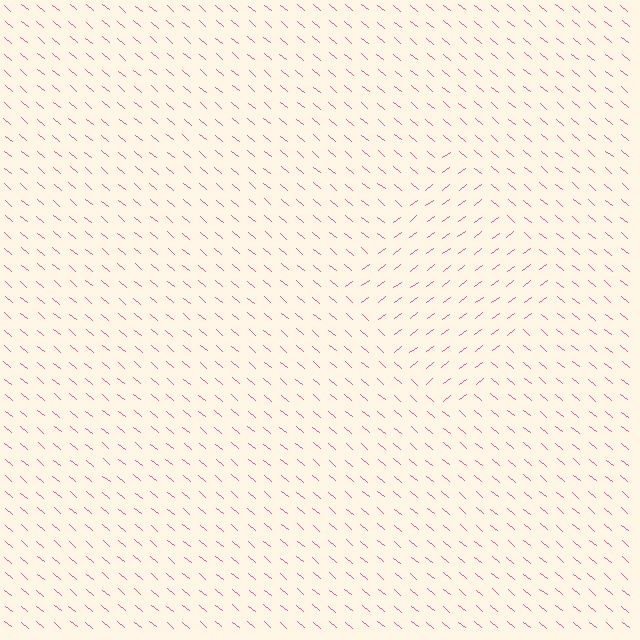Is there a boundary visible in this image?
Yes, there is a texture boundary formed by a change in line orientation.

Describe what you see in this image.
The image is filled with small pink line segments. A diamond region in the image has lines oriented differently from the surrounding lines, creating a visible texture boundary.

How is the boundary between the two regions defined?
The boundary is defined purely by a change in line orientation (approximately 77 degrees difference). All lines are the same color and thickness.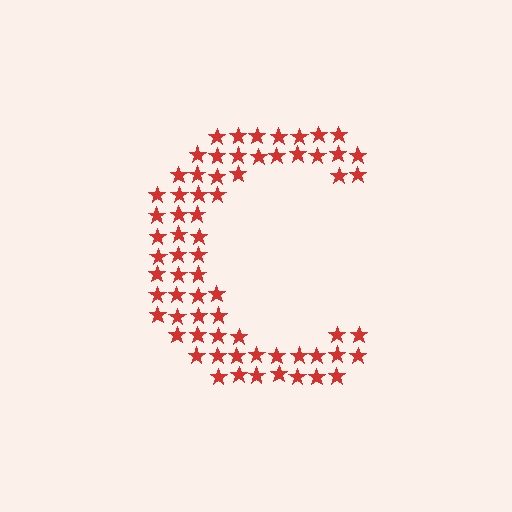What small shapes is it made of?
It is made of small stars.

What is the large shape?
The large shape is the letter C.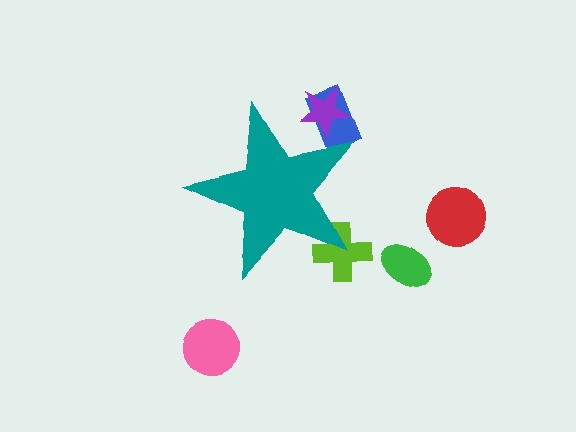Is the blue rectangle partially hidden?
Yes, the blue rectangle is partially hidden behind the teal star.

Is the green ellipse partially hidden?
No, the green ellipse is fully visible.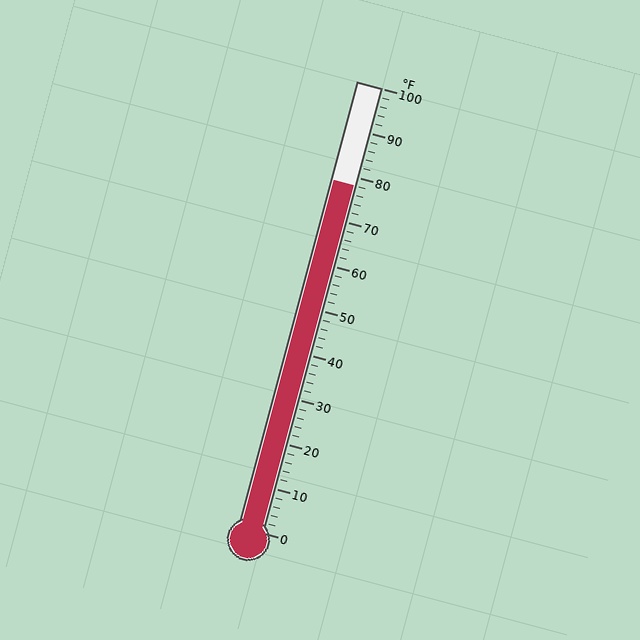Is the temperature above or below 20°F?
The temperature is above 20°F.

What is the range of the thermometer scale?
The thermometer scale ranges from 0°F to 100°F.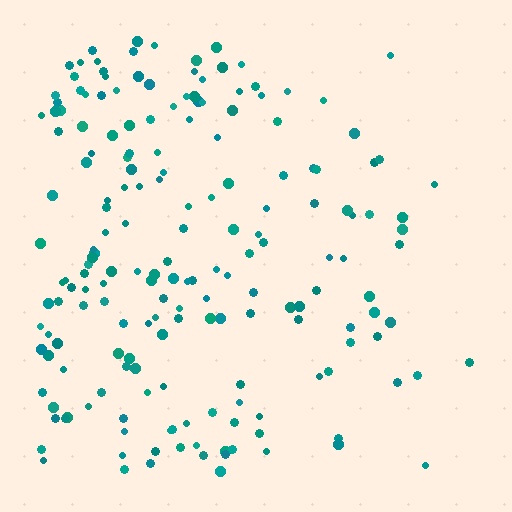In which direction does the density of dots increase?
From right to left, with the left side densest.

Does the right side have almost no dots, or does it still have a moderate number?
Still a moderate number, just noticeably fewer than the left.